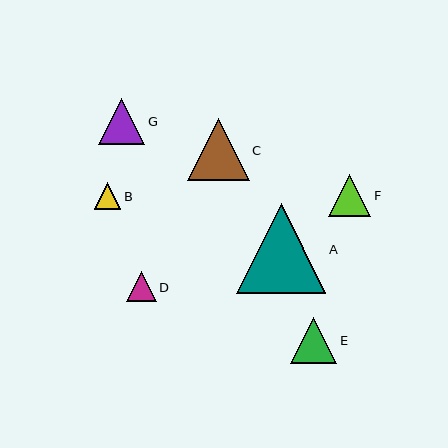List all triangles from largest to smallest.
From largest to smallest: A, C, E, G, F, D, B.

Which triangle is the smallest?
Triangle B is the smallest with a size of approximately 27 pixels.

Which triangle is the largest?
Triangle A is the largest with a size of approximately 89 pixels.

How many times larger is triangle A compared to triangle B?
Triangle A is approximately 3.4 times the size of triangle B.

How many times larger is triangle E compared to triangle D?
Triangle E is approximately 1.6 times the size of triangle D.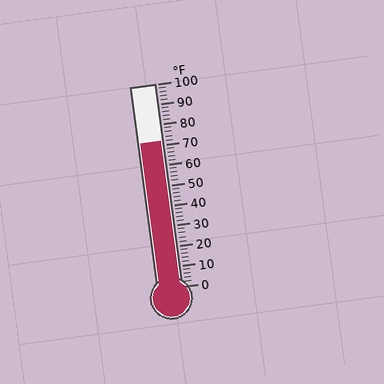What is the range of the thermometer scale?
The thermometer scale ranges from 0°F to 100°F.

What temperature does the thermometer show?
The thermometer shows approximately 72°F.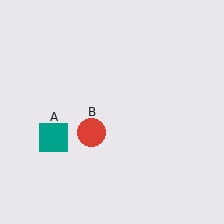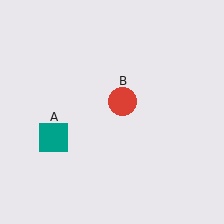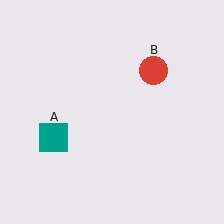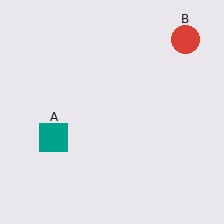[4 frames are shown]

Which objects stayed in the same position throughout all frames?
Teal square (object A) remained stationary.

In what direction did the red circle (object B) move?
The red circle (object B) moved up and to the right.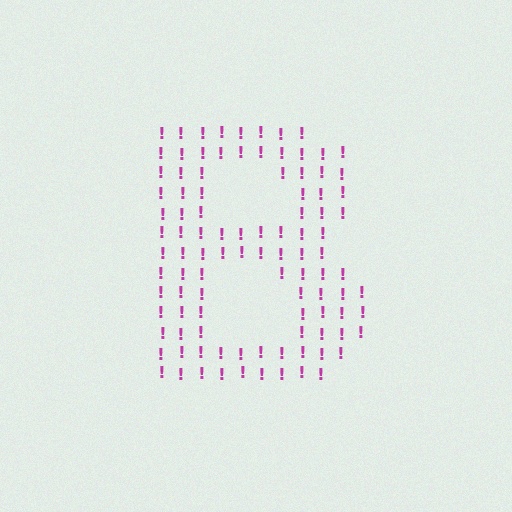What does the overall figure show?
The overall figure shows the letter B.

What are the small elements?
The small elements are exclamation marks.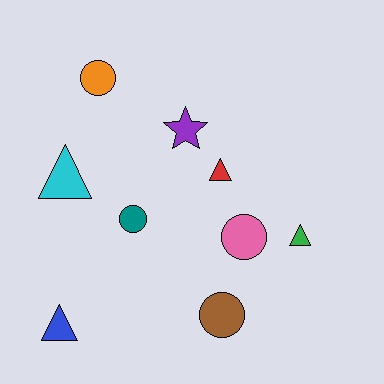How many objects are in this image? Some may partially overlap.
There are 9 objects.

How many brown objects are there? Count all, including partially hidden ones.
There is 1 brown object.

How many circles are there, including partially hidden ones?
There are 4 circles.